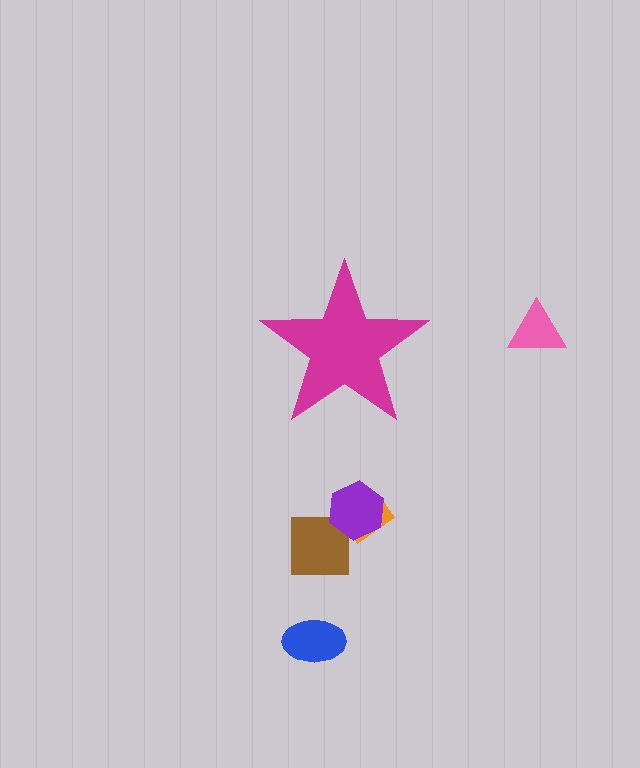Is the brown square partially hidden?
No, the brown square is fully visible.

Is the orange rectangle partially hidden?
No, the orange rectangle is fully visible.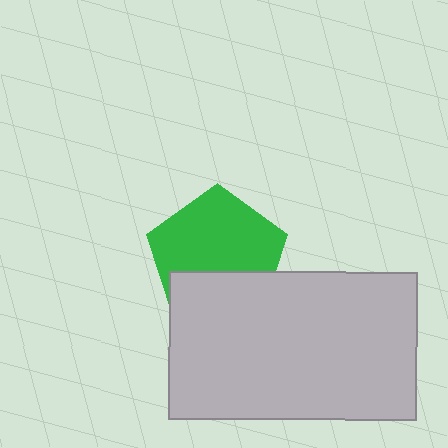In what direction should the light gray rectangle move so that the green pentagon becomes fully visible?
The light gray rectangle should move down. That is the shortest direction to clear the overlap and leave the green pentagon fully visible.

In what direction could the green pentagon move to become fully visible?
The green pentagon could move up. That would shift it out from behind the light gray rectangle entirely.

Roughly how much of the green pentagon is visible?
Most of it is visible (roughly 66%).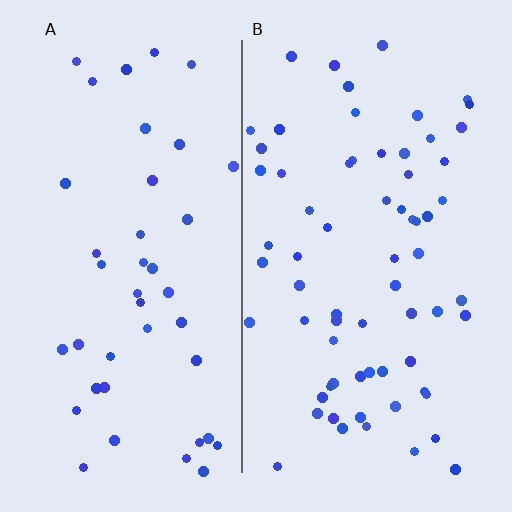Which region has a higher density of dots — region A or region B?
B (the right).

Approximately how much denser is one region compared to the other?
Approximately 1.6× — region B over region A.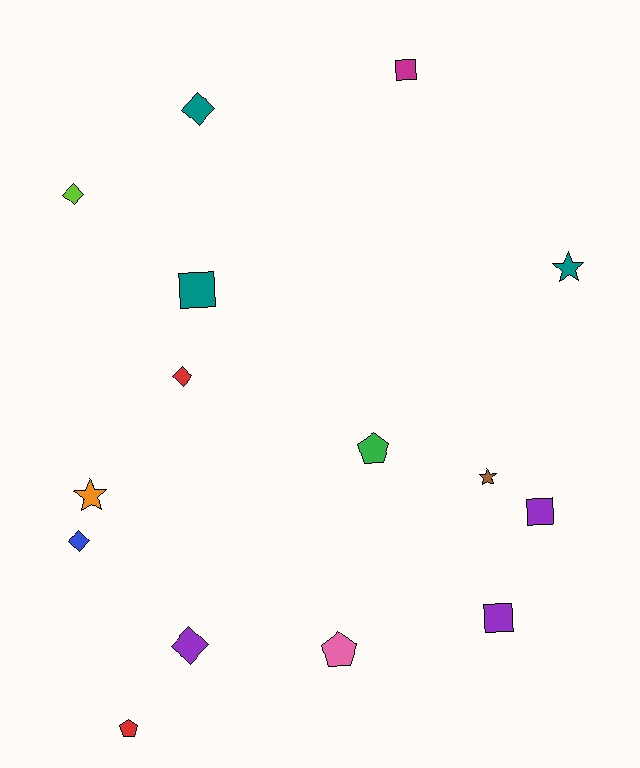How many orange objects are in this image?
There is 1 orange object.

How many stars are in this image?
There are 3 stars.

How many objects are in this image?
There are 15 objects.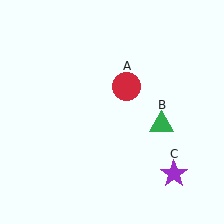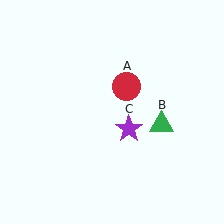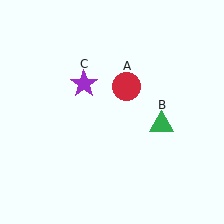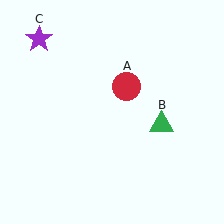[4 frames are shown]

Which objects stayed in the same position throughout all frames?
Red circle (object A) and green triangle (object B) remained stationary.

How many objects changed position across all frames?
1 object changed position: purple star (object C).